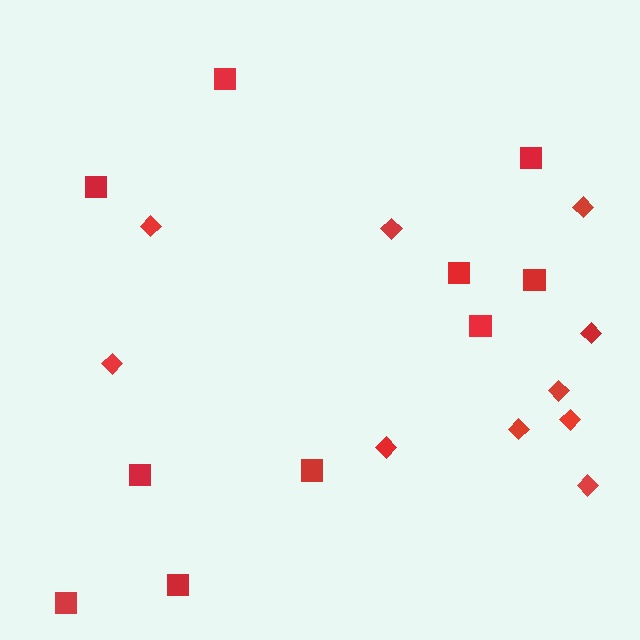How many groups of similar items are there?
There are 2 groups: one group of squares (10) and one group of diamonds (10).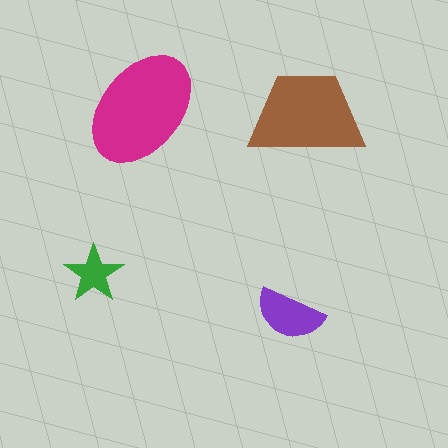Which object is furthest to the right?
The brown trapezoid is rightmost.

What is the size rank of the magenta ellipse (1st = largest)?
1st.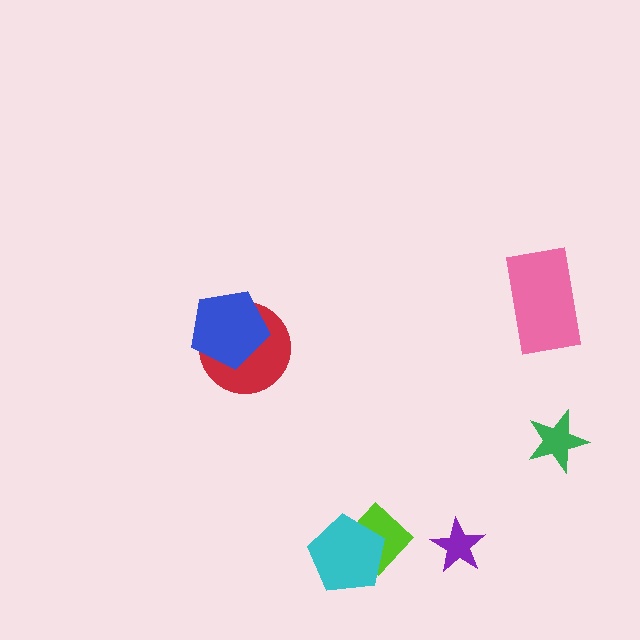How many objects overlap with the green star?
0 objects overlap with the green star.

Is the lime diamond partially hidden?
Yes, it is partially covered by another shape.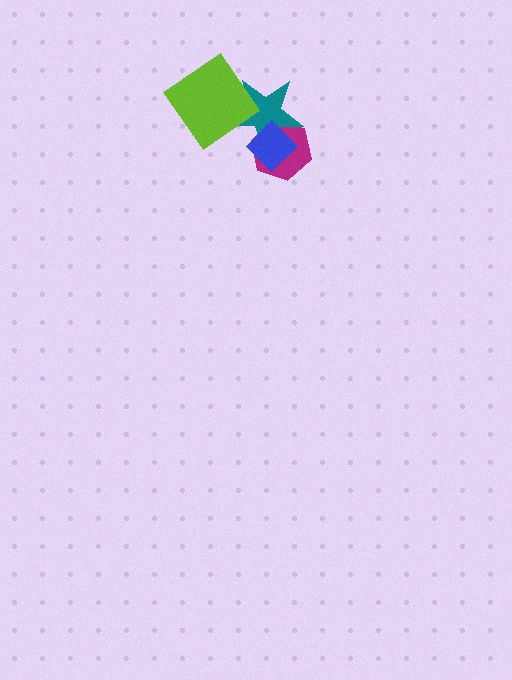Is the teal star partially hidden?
Yes, it is partially covered by another shape.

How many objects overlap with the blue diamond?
2 objects overlap with the blue diamond.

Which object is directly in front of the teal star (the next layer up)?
The lime diamond is directly in front of the teal star.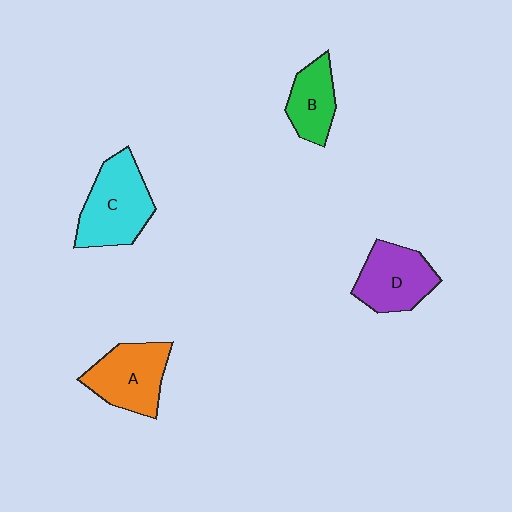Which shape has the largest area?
Shape C (cyan).